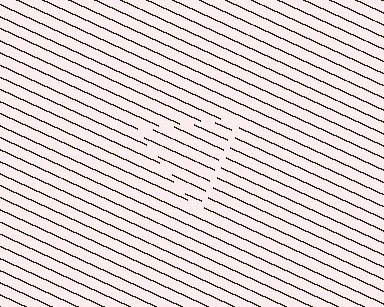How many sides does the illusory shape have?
3 sides — the line-ends trace a triangle.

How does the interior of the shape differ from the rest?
The interior of the shape contains the same grating, shifted by half a period — the contour is defined by the phase discontinuity where line-ends from the inner and outer gratings abut.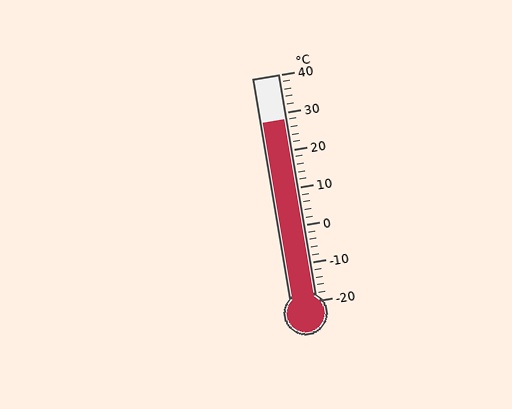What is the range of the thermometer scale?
The thermometer scale ranges from -20°C to 40°C.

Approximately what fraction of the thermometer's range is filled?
The thermometer is filled to approximately 80% of its range.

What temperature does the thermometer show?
The thermometer shows approximately 28°C.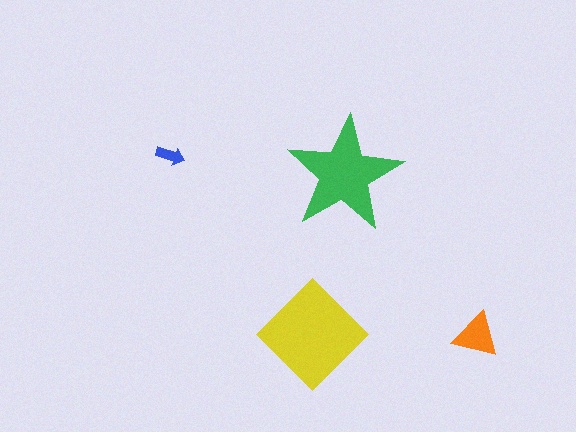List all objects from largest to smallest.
The yellow diamond, the green star, the orange triangle, the blue arrow.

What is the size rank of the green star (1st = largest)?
2nd.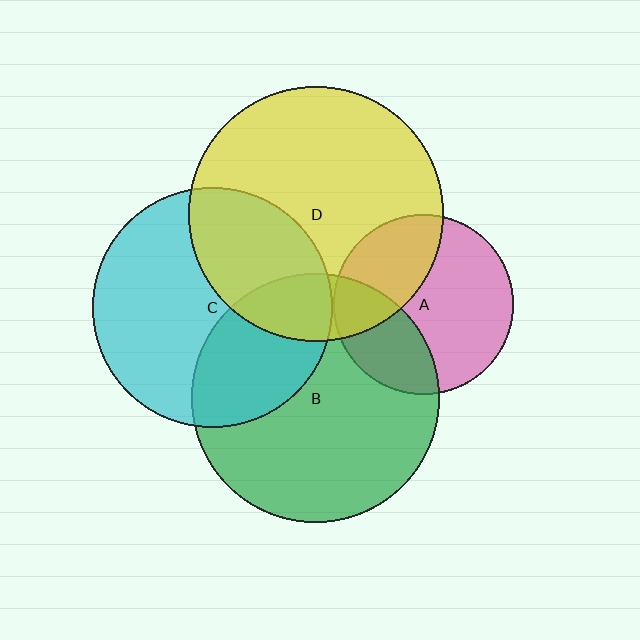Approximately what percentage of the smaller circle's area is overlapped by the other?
Approximately 35%.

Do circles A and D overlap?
Yes.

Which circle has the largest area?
Circle D (yellow).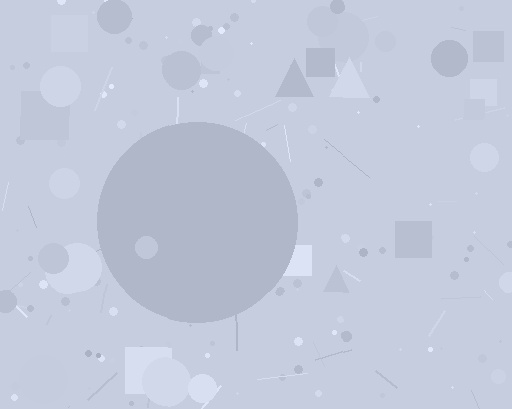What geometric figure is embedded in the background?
A circle is embedded in the background.